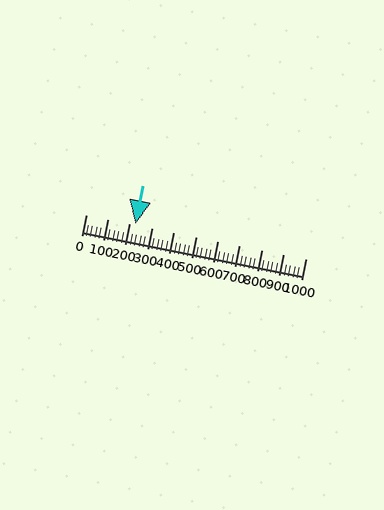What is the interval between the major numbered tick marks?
The major tick marks are spaced 100 units apart.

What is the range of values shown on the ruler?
The ruler shows values from 0 to 1000.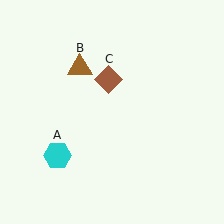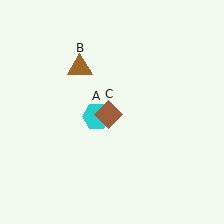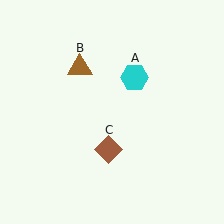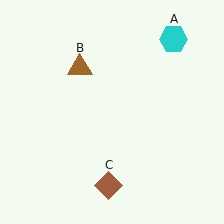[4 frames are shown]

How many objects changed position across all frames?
2 objects changed position: cyan hexagon (object A), brown diamond (object C).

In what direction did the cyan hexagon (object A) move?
The cyan hexagon (object A) moved up and to the right.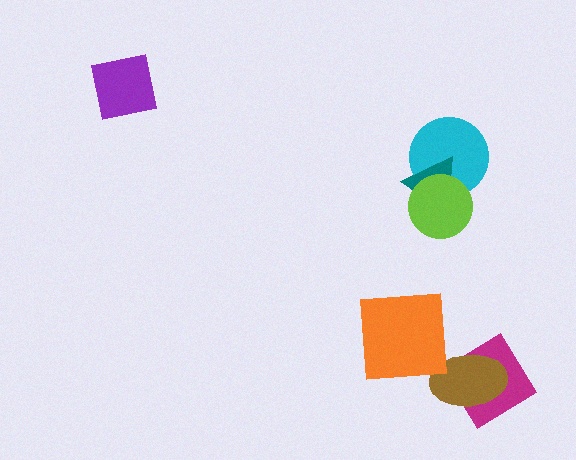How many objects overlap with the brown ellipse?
1 object overlaps with the brown ellipse.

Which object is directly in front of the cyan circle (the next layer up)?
The teal triangle is directly in front of the cyan circle.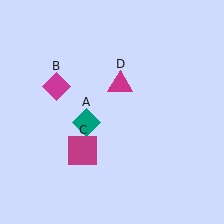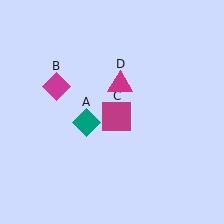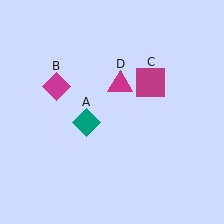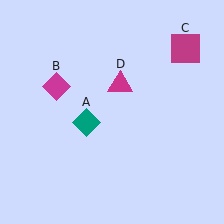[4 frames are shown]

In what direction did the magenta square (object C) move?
The magenta square (object C) moved up and to the right.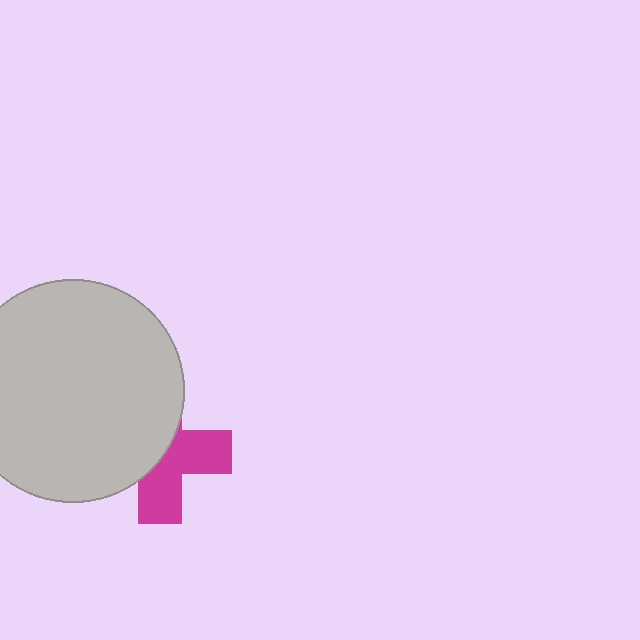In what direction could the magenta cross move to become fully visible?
The magenta cross could move right. That would shift it out from behind the light gray circle entirely.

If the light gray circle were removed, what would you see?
You would see the complete magenta cross.